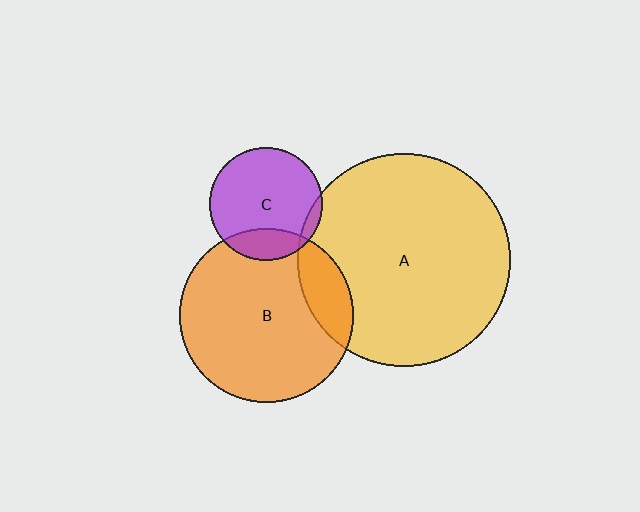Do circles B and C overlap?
Yes.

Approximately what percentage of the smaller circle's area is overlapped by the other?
Approximately 20%.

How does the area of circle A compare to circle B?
Approximately 1.5 times.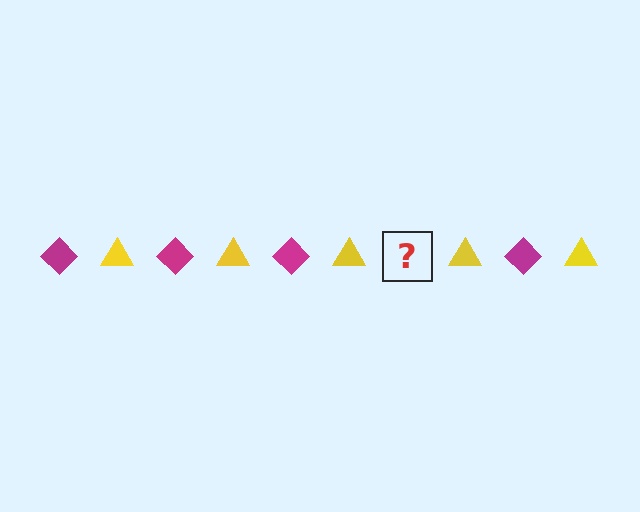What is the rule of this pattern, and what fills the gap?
The rule is that the pattern alternates between magenta diamond and yellow triangle. The gap should be filled with a magenta diamond.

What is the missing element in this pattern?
The missing element is a magenta diamond.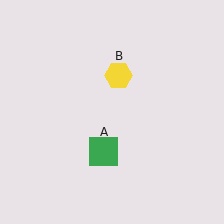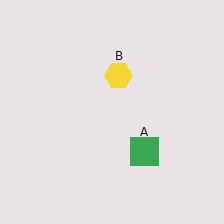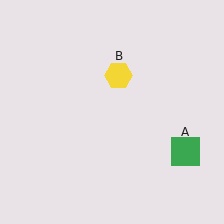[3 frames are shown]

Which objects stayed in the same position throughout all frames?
Yellow hexagon (object B) remained stationary.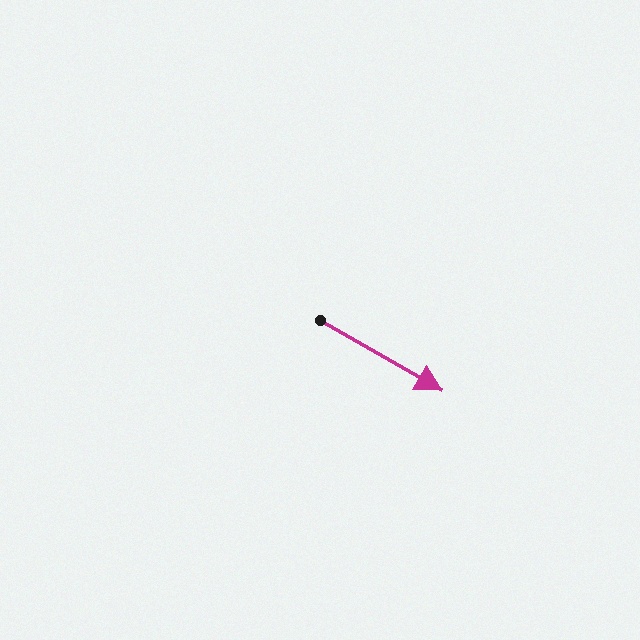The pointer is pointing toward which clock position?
Roughly 4 o'clock.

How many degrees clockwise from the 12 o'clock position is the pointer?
Approximately 120 degrees.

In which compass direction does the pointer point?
Southeast.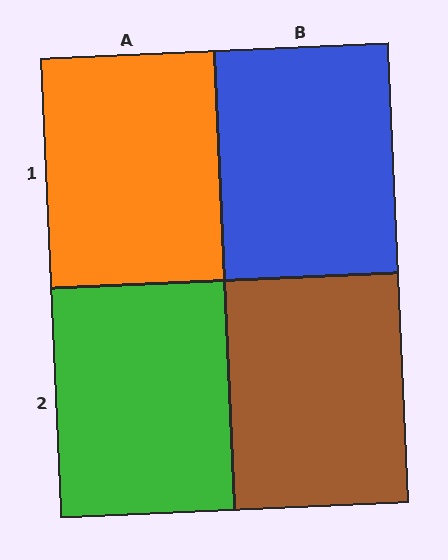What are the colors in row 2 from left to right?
Green, brown.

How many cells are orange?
1 cell is orange.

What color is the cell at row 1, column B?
Blue.